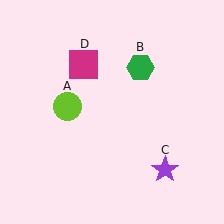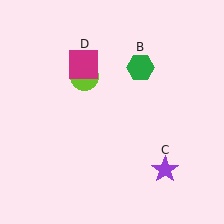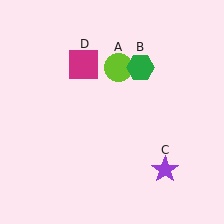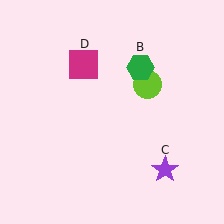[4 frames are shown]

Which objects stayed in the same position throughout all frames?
Green hexagon (object B) and purple star (object C) and magenta square (object D) remained stationary.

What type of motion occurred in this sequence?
The lime circle (object A) rotated clockwise around the center of the scene.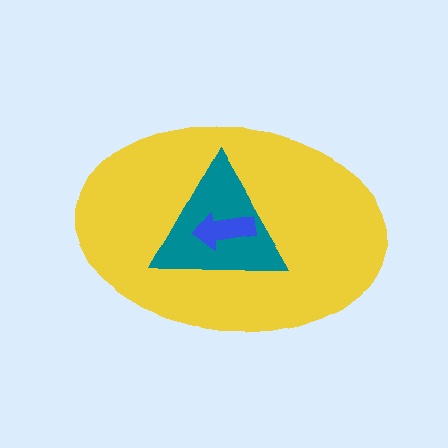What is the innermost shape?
The blue arrow.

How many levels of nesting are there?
3.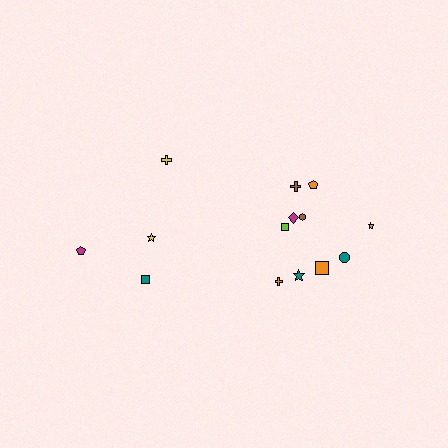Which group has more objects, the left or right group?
The right group.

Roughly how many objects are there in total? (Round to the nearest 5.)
Roughly 15 objects in total.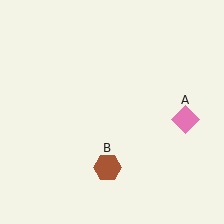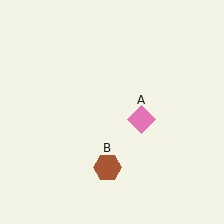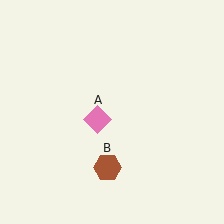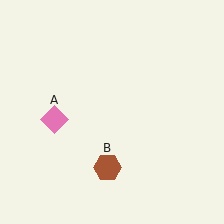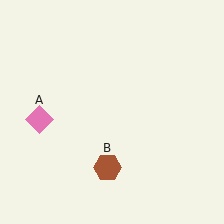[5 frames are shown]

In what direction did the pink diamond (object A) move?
The pink diamond (object A) moved left.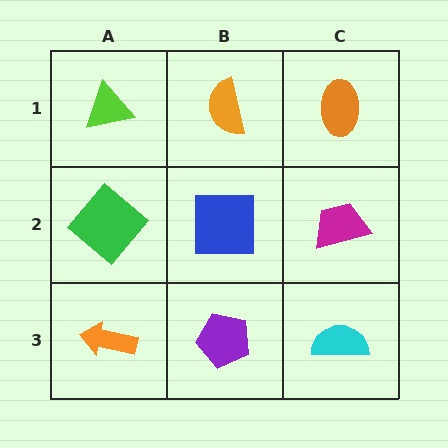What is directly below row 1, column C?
A magenta trapezoid.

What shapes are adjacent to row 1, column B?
A blue square (row 2, column B), a lime triangle (row 1, column A), an orange ellipse (row 1, column C).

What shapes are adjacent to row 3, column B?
A blue square (row 2, column B), an orange arrow (row 3, column A), a cyan semicircle (row 3, column C).